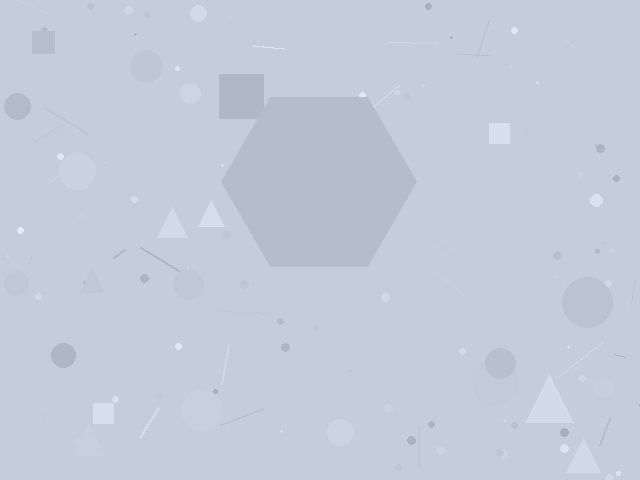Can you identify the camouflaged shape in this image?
The camouflaged shape is a hexagon.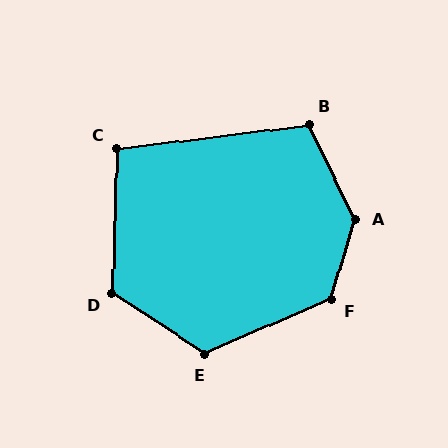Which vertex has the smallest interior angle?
C, at approximately 99 degrees.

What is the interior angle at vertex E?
Approximately 124 degrees (obtuse).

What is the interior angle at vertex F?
Approximately 130 degrees (obtuse).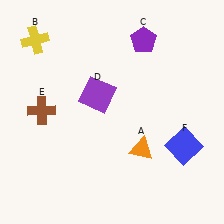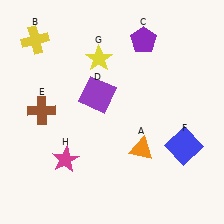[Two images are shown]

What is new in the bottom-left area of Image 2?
A magenta star (H) was added in the bottom-left area of Image 2.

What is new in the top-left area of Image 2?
A yellow star (G) was added in the top-left area of Image 2.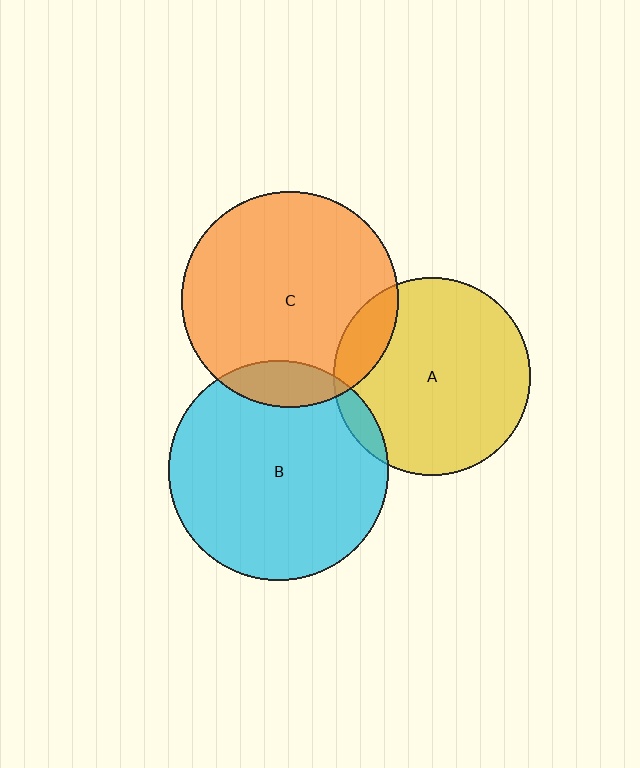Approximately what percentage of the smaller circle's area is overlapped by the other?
Approximately 10%.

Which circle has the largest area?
Circle B (cyan).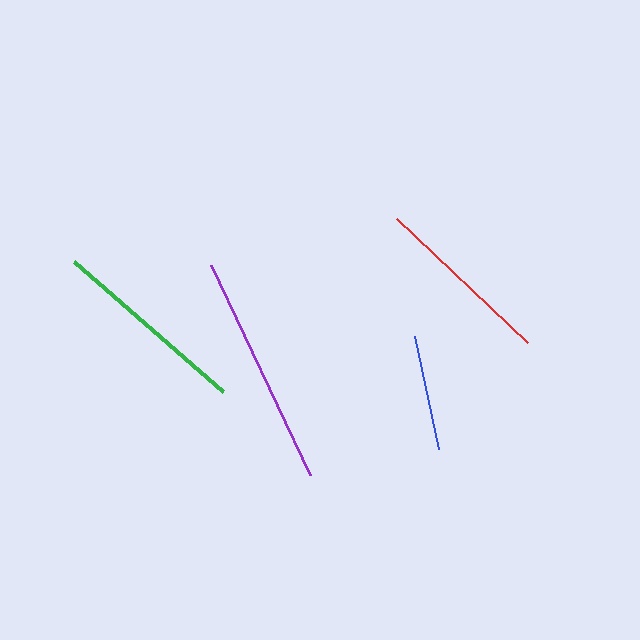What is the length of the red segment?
The red segment is approximately 179 pixels long.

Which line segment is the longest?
The purple line is the longest at approximately 232 pixels.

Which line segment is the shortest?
The blue line is the shortest at approximately 115 pixels.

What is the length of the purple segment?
The purple segment is approximately 232 pixels long.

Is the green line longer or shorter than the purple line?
The purple line is longer than the green line.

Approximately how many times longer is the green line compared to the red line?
The green line is approximately 1.1 times the length of the red line.